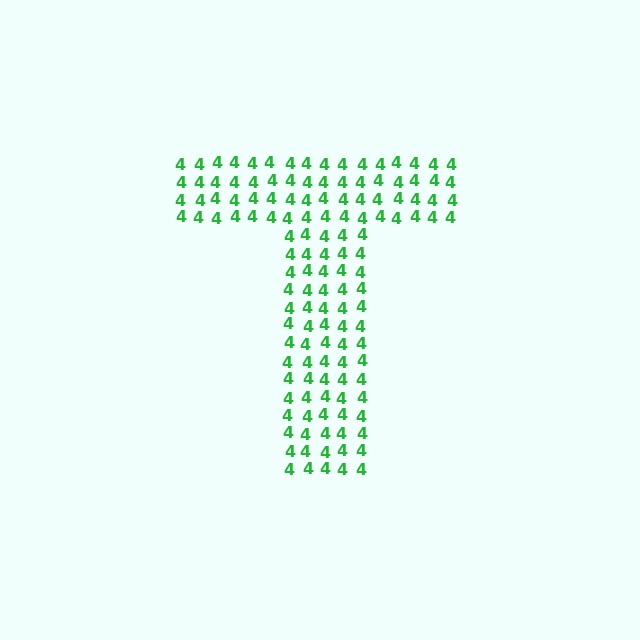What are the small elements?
The small elements are digit 4's.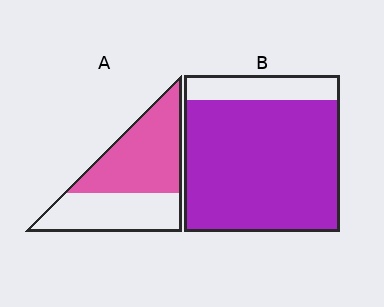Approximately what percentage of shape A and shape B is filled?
A is approximately 55% and B is approximately 85%.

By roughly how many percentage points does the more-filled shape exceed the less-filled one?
By roughly 25 percentage points (B over A).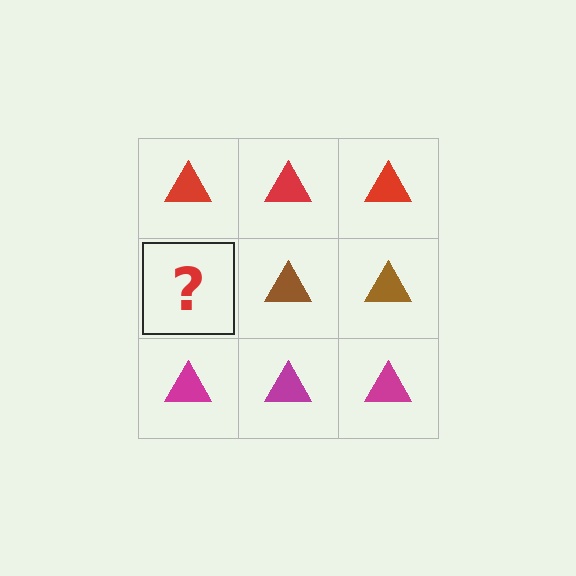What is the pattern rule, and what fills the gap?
The rule is that each row has a consistent color. The gap should be filled with a brown triangle.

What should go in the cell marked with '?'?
The missing cell should contain a brown triangle.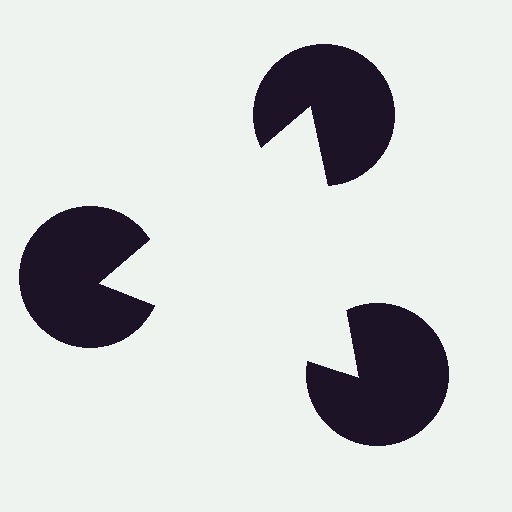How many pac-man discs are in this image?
There are 3 — one at each vertex of the illusory triangle.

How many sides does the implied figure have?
3 sides.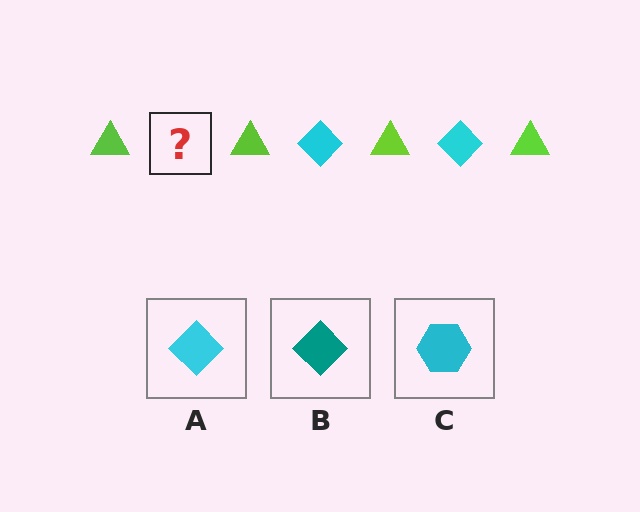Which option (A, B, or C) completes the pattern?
A.